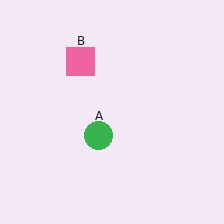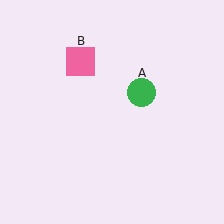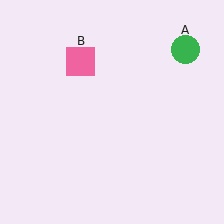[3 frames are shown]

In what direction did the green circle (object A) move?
The green circle (object A) moved up and to the right.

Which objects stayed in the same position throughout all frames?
Pink square (object B) remained stationary.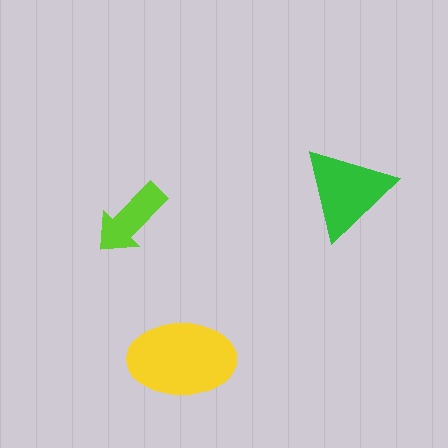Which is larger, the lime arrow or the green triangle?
The green triangle.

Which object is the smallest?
The lime arrow.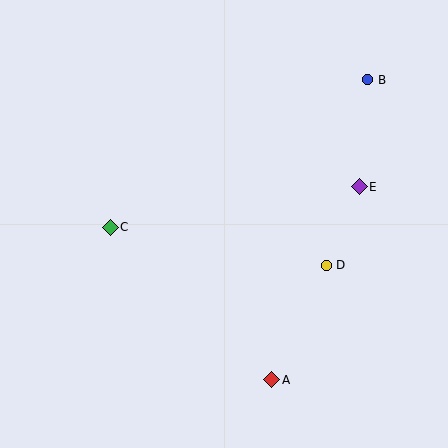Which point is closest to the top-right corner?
Point B is closest to the top-right corner.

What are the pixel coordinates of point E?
Point E is at (359, 187).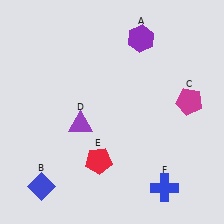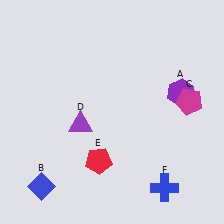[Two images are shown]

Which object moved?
The purple hexagon (A) moved down.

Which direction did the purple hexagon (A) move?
The purple hexagon (A) moved down.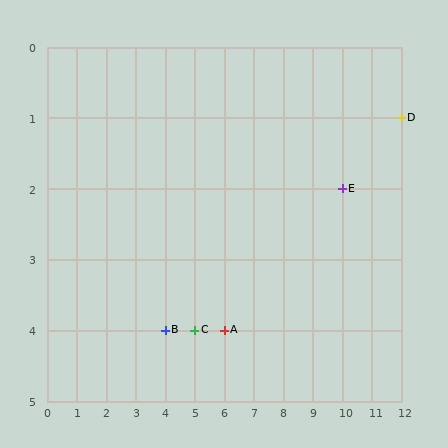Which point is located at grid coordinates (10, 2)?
Point E is at (10, 2).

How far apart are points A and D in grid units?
Points A and D are 6 columns and 3 rows apart (about 6.7 grid units diagonally).